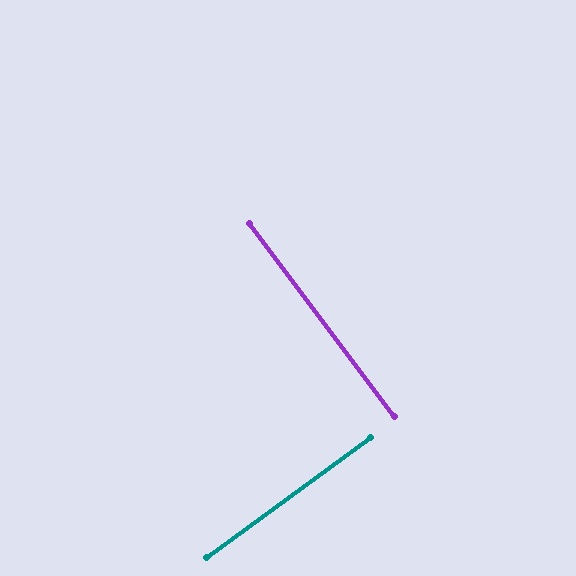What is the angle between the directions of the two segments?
Approximately 89 degrees.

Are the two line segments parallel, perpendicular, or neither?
Perpendicular — they meet at approximately 89°.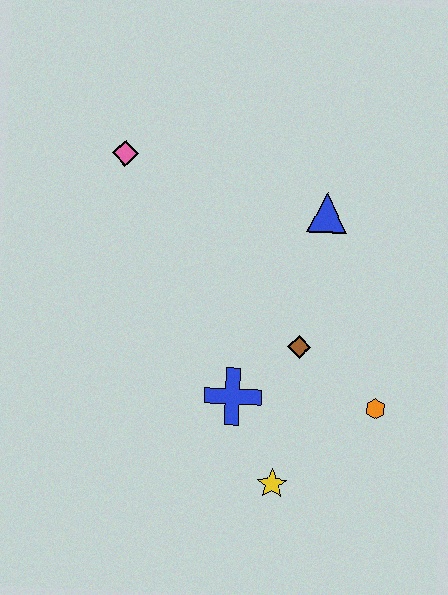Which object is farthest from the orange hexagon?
The pink diamond is farthest from the orange hexagon.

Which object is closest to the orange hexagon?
The brown diamond is closest to the orange hexagon.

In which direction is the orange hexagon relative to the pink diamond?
The orange hexagon is to the right of the pink diamond.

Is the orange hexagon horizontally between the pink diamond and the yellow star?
No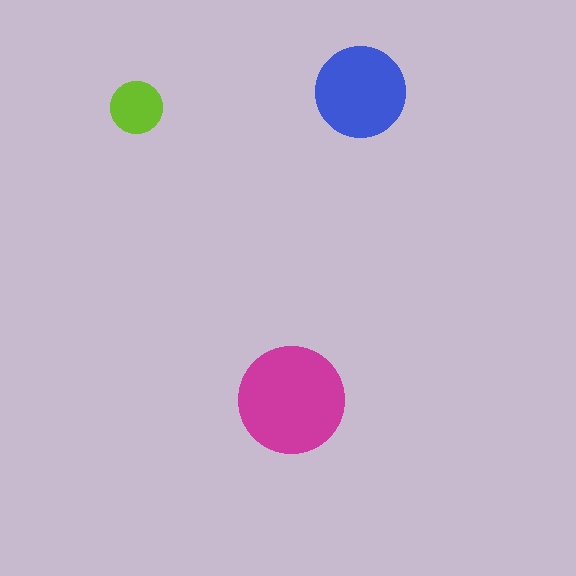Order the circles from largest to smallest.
the magenta one, the blue one, the lime one.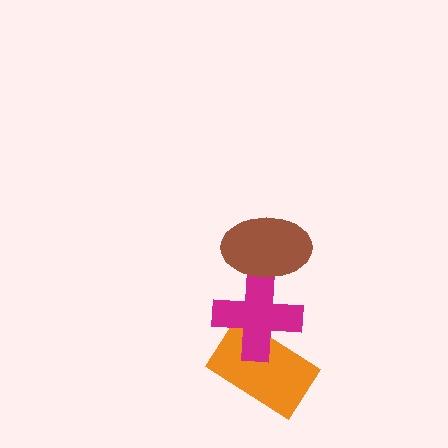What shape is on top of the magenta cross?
The brown ellipse is on top of the magenta cross.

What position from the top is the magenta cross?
The magenta cross is 2nd from the top.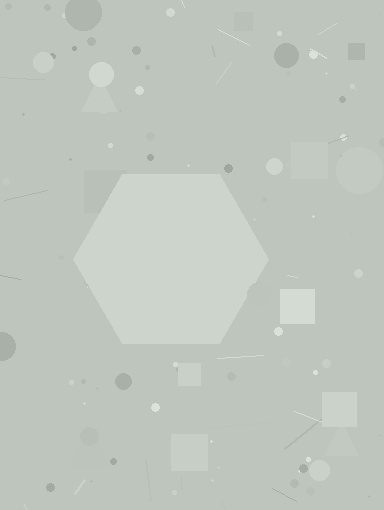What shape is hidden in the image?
A hexagon is hidden in the image.